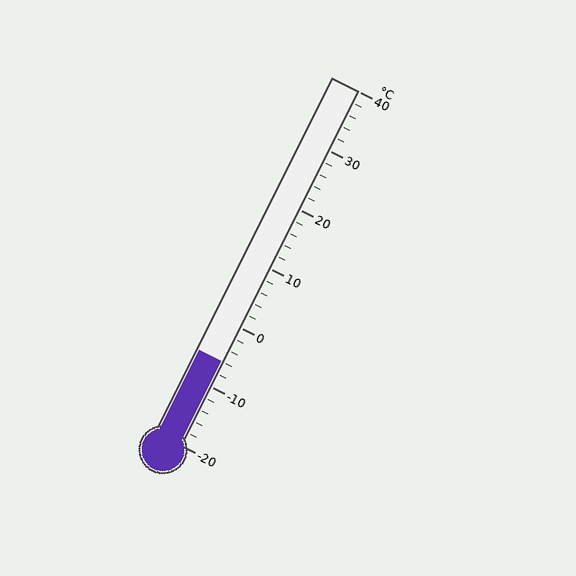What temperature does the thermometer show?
The thermometer shows approximately -6°C.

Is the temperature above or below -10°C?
The temperature is above -10°C.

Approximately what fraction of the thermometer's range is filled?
The thermometer is filled to approximately 25% of its range.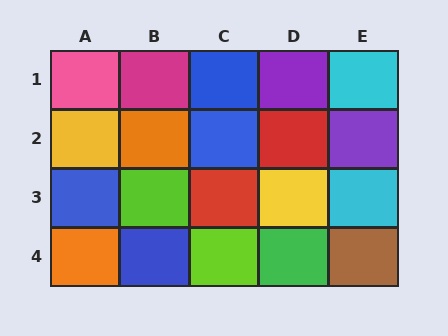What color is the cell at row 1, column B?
Magenta.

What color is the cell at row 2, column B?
Orange.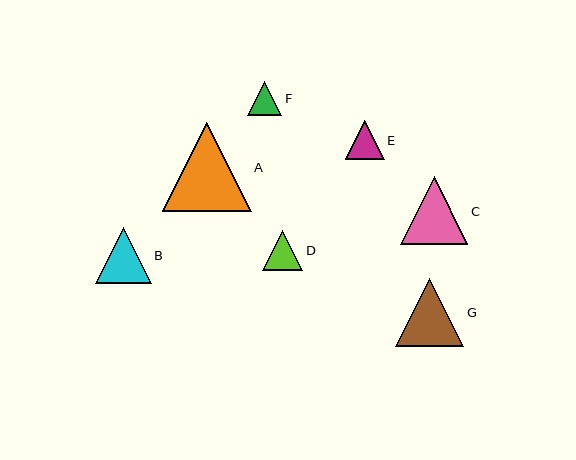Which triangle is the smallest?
Triangle F is the smallest with a size of approximately 34 pixels.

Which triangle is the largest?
Triangle A is the largest with a size of approximately 89 pixels.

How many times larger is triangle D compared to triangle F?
Triangle D is approximately 1.2 times the size of triangle F.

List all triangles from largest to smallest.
From largest to smallest: A, G, C, B, D, E, F.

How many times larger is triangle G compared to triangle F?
Triangle G is approximately 2.0 times the size of triangle F.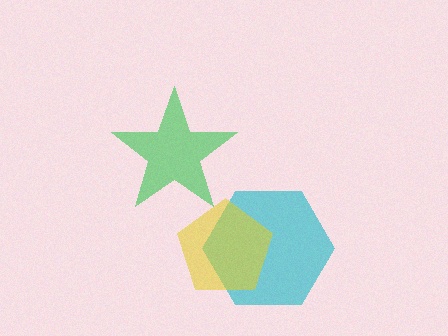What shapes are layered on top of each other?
The layered shapes are: a green star, a cyan hexagon, a yellow pentagon.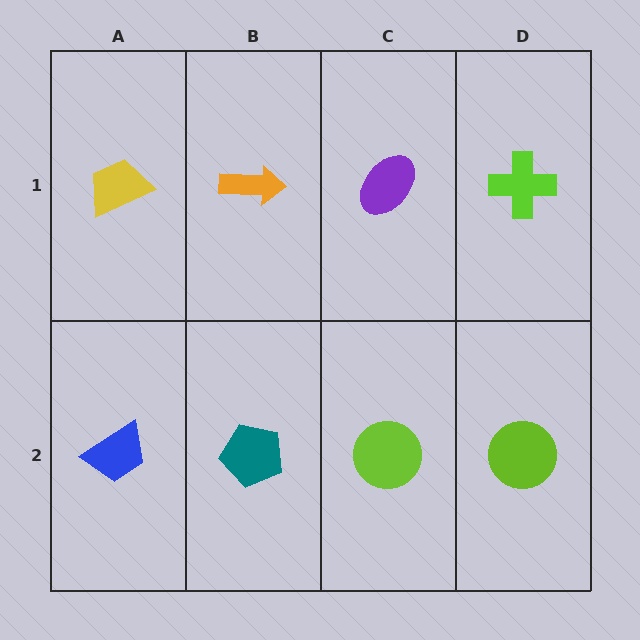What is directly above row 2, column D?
A lime cross.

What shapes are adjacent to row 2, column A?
A yellow trapezoid (row 1, column A), a teal pentagon (row 2, column B).